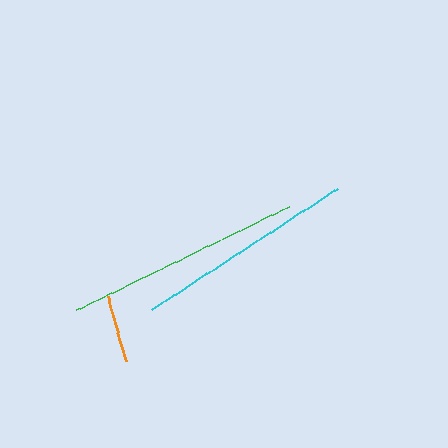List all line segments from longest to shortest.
From longest to shortest: green, cyan, orange.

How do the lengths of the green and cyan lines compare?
The green and cyan lines are approximately the same length.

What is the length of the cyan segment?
The cyan segment is approximately 222 pixels long.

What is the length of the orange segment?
The orange segment is approximately 68 pixels long.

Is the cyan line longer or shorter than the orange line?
The cyan line is longer than the orange line.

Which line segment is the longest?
The green line is the longest at approximately 236 pixels.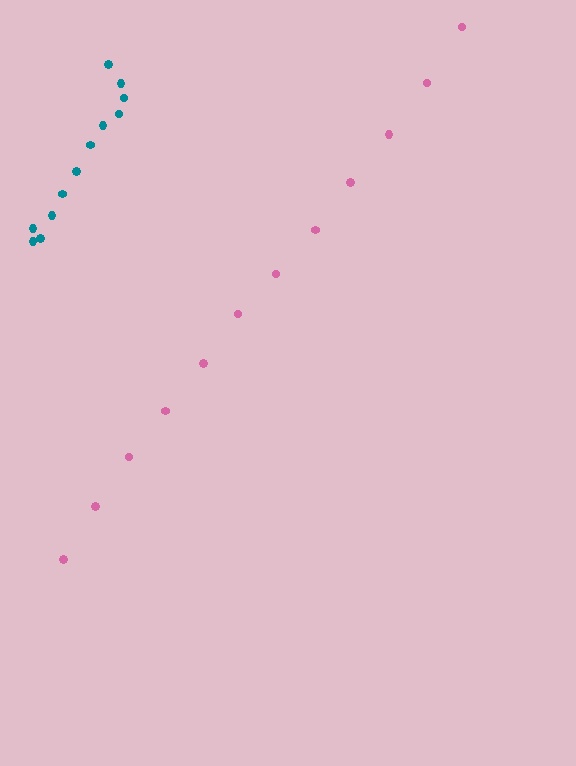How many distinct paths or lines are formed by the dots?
There are 2 distinct paths.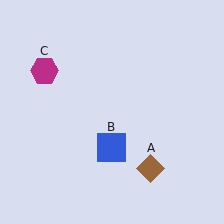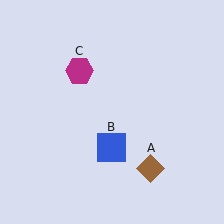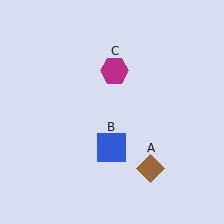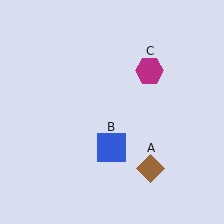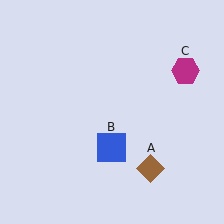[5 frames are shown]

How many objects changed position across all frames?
1 object changed position: magenta hexagon (object C).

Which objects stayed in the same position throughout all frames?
Brown diamond (object A) and blue square (object B) remained stationary.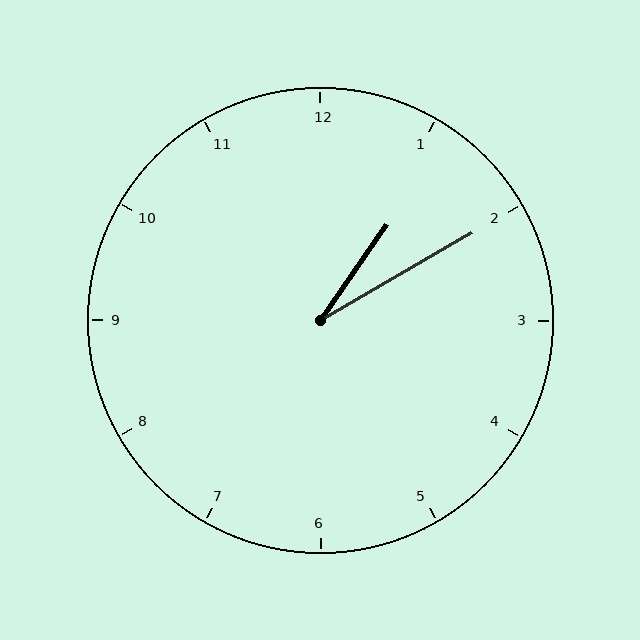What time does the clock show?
1:10.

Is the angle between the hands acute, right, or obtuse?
It is acute.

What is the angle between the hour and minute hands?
Approximately 25 degrees.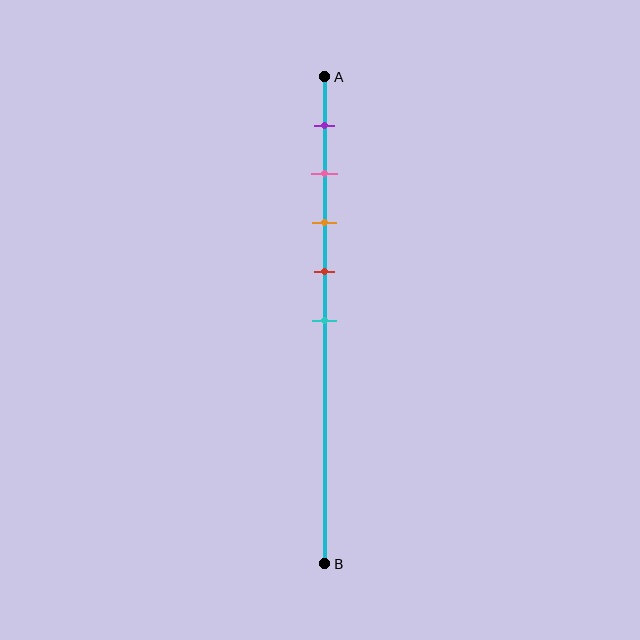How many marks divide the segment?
There are 5 marks dividing the segment.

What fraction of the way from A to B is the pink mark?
The pink mark is approximately 20% (0.2) of the way from A to B.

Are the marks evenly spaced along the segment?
Yes, the marks are approximately evenly spaced.